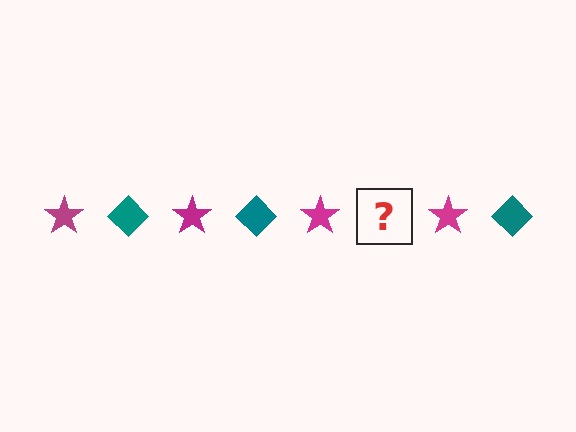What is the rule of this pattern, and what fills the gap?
The rule is that the pattern alternates between magenta star and teal diamond. The gap should be filled with a teal diamond.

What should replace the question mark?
The question mark should be replaced with a teal diamond.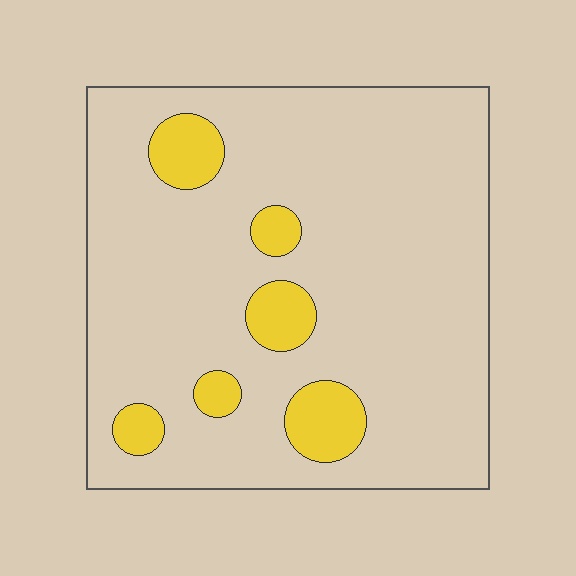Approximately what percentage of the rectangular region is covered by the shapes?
Approximately 10%.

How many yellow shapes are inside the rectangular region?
6.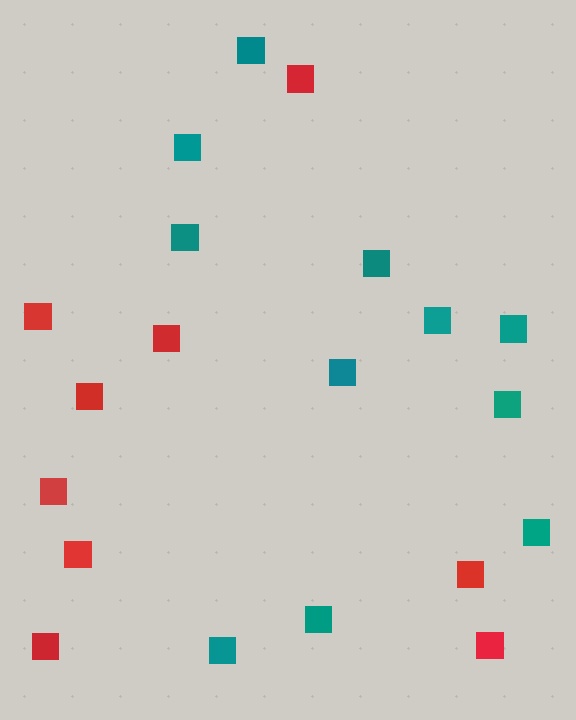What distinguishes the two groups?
There are 2 groups: one group of red squares (9) and one group of teal squares (11).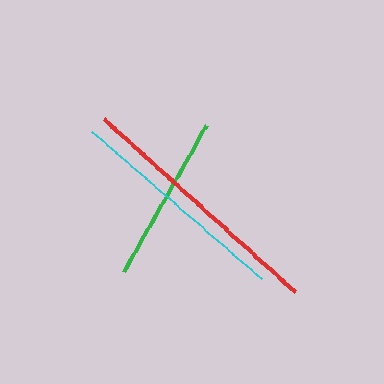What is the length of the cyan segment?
The cyan segment is approximately 224 pixels long.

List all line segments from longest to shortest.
From longest to shortest: red, cyan, green.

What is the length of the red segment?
The red segment is approximately 257 pixels long.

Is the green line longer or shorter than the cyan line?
The cyan line is longer than the green line.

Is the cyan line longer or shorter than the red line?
The red line is longer than the cyan line.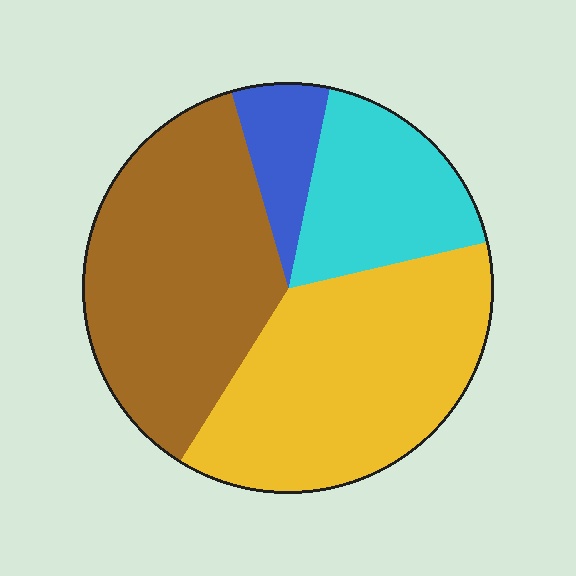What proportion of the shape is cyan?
Cyan takes up about one sixth (1/6) of the shape.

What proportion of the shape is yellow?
Yellow takes up between a third and a half of the shape.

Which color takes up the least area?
Blue, at roughly 10%.